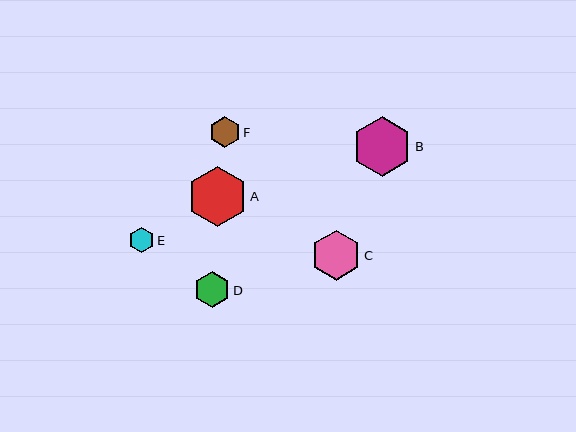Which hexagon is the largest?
Hexagon A is the largest with a size of approximately 60 pixels.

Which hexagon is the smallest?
Hexagon E is the smallest with a size of approximately 25 pixels.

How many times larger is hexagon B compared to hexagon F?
Hexagon B is approximately 1.9 times the size of hexagon F.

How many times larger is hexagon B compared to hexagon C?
Hexagon B is approximately 1.2 times the size of hexagon C.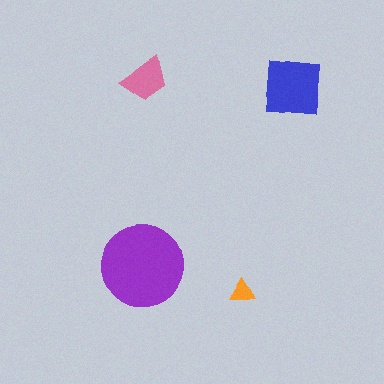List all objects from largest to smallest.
The purple circle, the blue square, the pink trapezoid, the orange triangle.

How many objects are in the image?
There are 4 objects in the image.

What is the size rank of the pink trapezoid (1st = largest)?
3rd.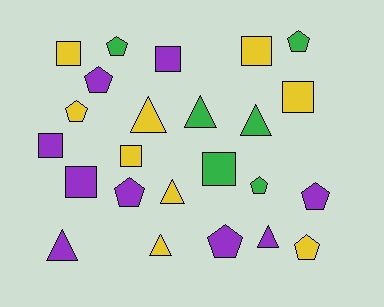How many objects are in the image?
There are 24 objects.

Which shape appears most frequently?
Pentagon, with 9 objects.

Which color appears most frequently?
Yellow, with 9 objects.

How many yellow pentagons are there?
There are 2 yellow pentagons.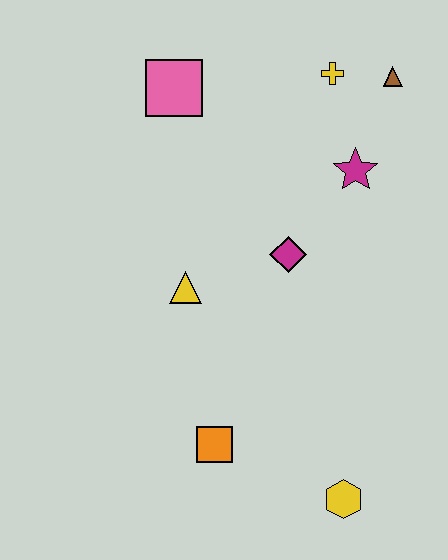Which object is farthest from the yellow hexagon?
The pink square is farthest from the yellow hexagon.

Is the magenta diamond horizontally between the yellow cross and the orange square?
Yes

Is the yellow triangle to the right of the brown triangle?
No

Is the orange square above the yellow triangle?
No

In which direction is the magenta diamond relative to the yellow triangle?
The magenta diamond is to the right of the yellow triangle.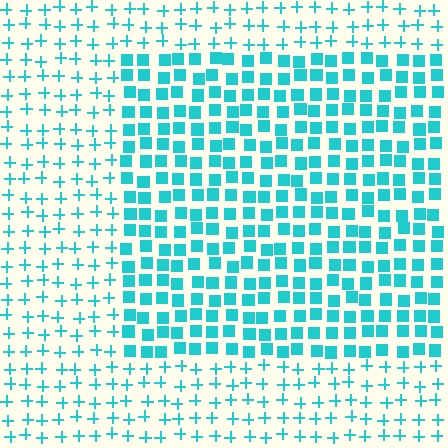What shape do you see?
I see a rectangle.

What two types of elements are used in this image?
The image uses squares inside the rectangle region and plus signs outside it.